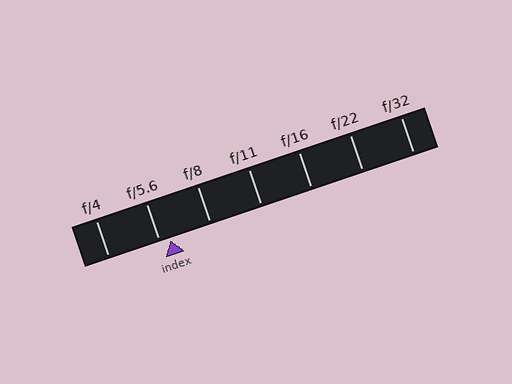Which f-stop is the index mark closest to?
The index mark is closest to f/5.6.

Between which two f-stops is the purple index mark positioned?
The index mark is between f/5.6 and f/8.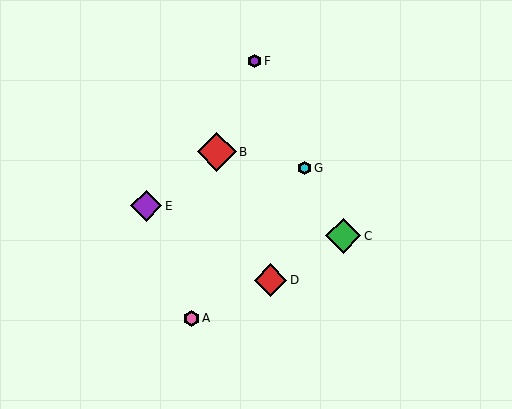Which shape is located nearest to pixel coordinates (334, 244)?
The green diamond (labeled C) at (343, 236) is nearest to that location.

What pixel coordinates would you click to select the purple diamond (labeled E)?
Click at (146, 206) to select the purple diamond E.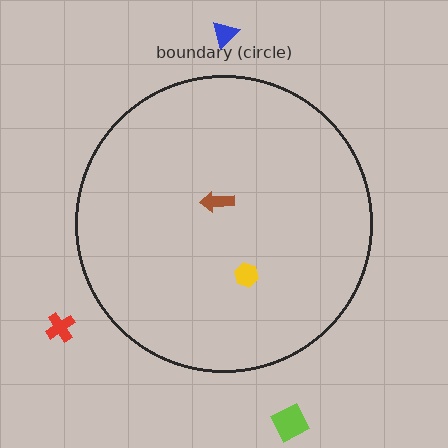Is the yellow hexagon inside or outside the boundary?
Inside.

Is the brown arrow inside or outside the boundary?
Inside.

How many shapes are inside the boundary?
2 inside, 3 outside.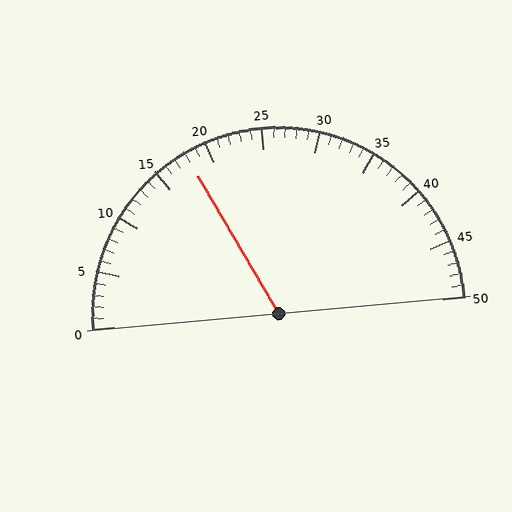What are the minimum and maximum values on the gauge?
The gauge ranges from 0 to 50.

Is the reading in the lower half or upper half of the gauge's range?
The reading is in the lower half of the range (0 to 50).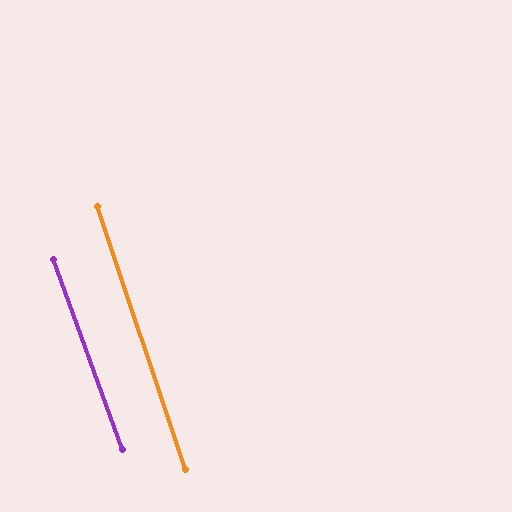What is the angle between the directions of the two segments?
Approximately 1 degree.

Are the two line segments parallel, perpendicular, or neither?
Parallel — their directions differ by only 1.4°.